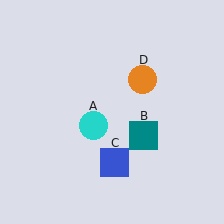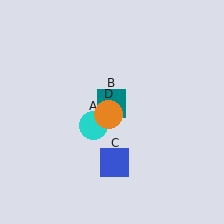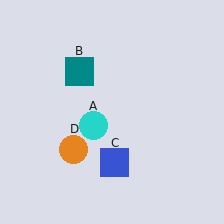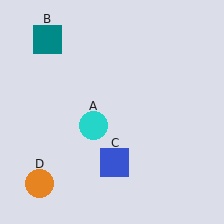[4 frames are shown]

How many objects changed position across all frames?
2 objects changed position: teal square (object B), orange circle (object D).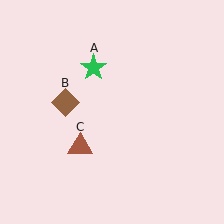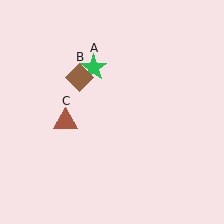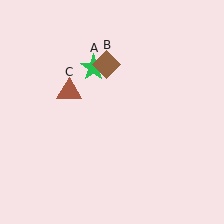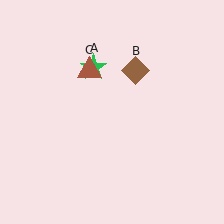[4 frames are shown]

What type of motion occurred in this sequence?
The brown diamond (object B), brown triangle (object C) rotated clockwise around the center of the scene.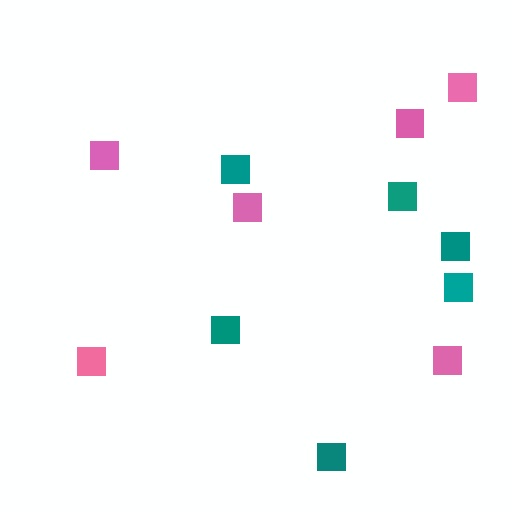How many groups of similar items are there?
There are 2 groups: one group of pink squares (6) and one group of teal squares (6).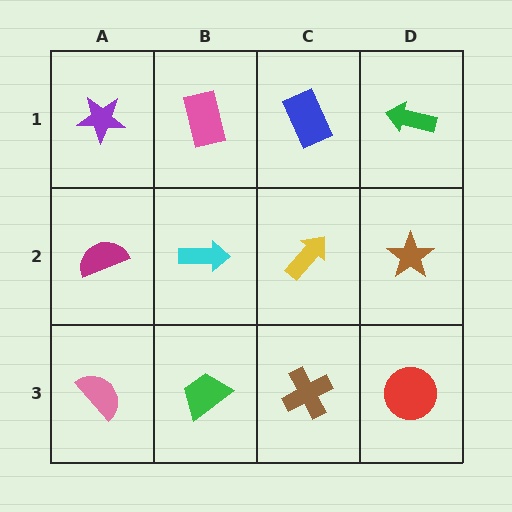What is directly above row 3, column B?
A cyan arrow.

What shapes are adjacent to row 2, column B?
A pink rectangle (row 1, column B), a green trapezoid (row 3, column B), a magenta semicircle (row 2, column A), a yellow arrow (row 2, column C).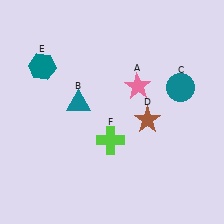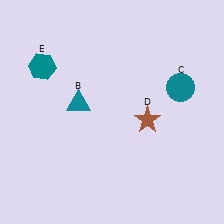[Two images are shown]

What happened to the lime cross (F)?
The lime cross (F) was removed in Image 2. It was in the bottom-left area of Image 1.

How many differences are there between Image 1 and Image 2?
There are 2 differences between the two images.